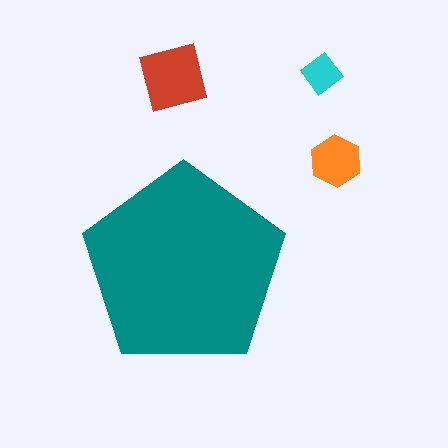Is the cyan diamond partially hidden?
No, the cyan diamond is fully visible.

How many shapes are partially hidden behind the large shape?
0 shapes are partially hidden.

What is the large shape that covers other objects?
A teal pentagon.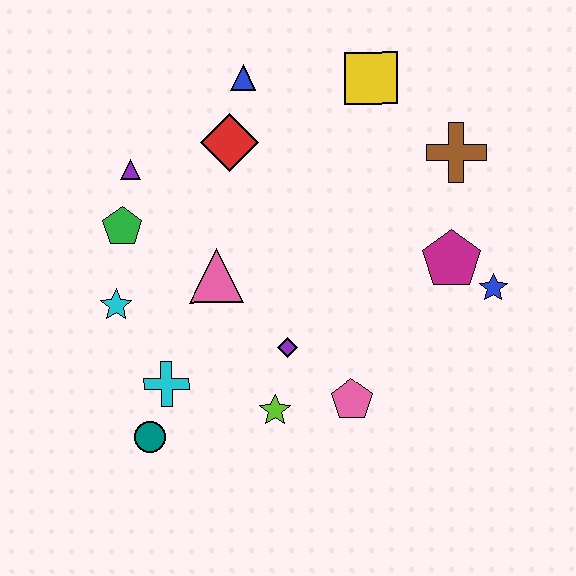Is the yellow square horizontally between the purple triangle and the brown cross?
Yes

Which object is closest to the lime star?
The purple diamond is closest to the lime star.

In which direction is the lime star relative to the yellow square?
The lime star is below the yellow square.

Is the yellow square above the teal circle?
Yes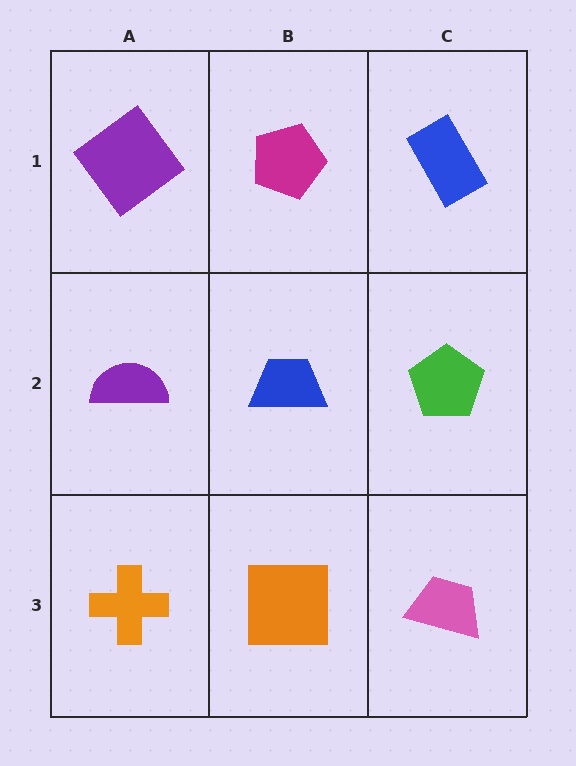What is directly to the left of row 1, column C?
A magenta pentagon.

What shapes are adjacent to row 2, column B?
A magenta pentagon (row 1, column B), an orange square (row 3, column B), a purple semicircle (row 2, column A), a green pentagon (row 2, column C).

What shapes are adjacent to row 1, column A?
A purple semicircle (row 2, column A), a magenta pentagon (row 1, column B).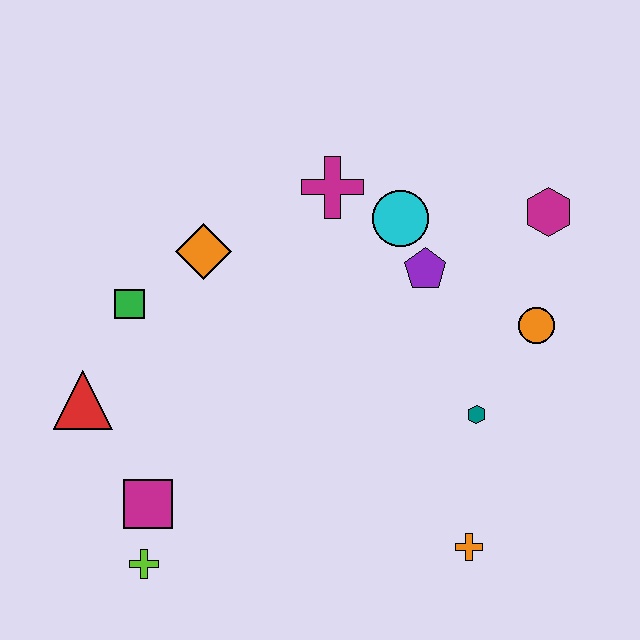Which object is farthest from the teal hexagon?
The red triangle is farthest from the teal hexagon.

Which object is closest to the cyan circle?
The purple pentagon is closest to the cyan circle.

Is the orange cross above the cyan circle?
No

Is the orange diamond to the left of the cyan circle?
Yes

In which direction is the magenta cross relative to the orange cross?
The magenta cross is above the orange cross.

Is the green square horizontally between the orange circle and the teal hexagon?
No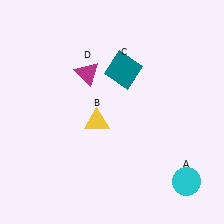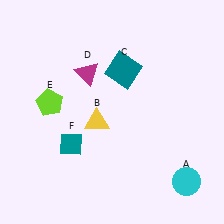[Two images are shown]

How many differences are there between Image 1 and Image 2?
There are 2 differences between the two images.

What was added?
A lime pentagon (E), a teal diamond (F) were added in Image 2.